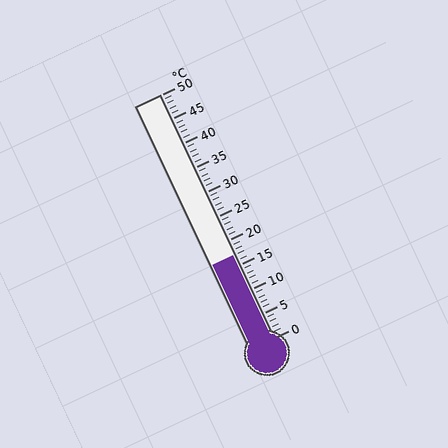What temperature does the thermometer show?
The thermometer shows approximately 17°C.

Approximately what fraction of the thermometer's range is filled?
The thermometer is filled to approximately 35% of its range.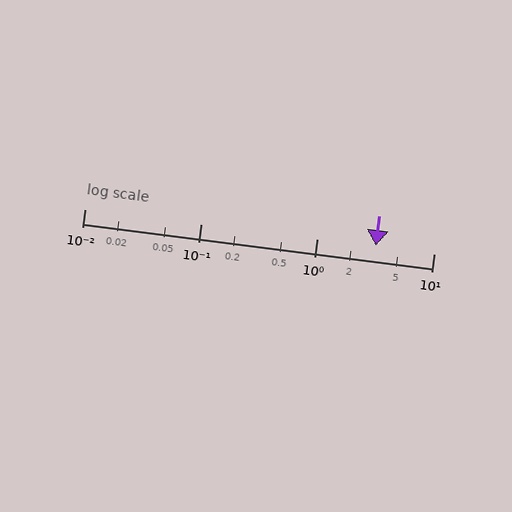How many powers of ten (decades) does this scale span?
The scale spans 3 decades, from 0.01 to 10.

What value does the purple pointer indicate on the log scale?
The pointer indicates approximately 3.2.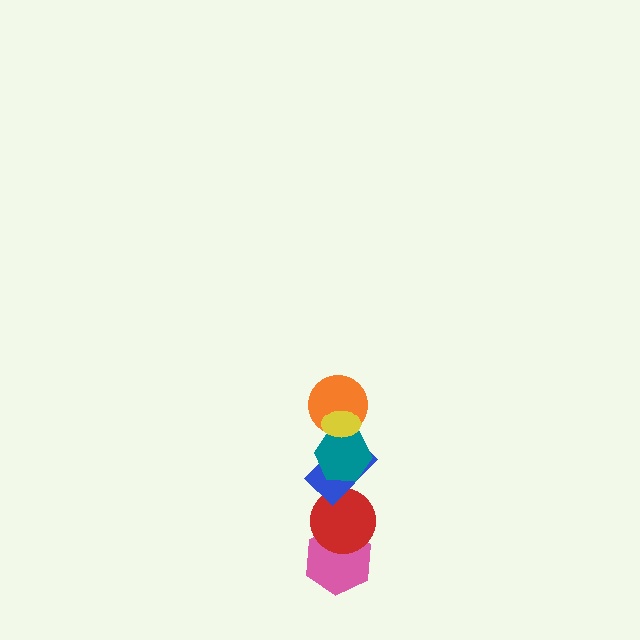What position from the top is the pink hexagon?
The pink hexagon is 6th from the top.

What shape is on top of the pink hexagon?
The red circle is on top of the pink hexagon.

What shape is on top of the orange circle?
The yellow ellipse is on top of the orange circle.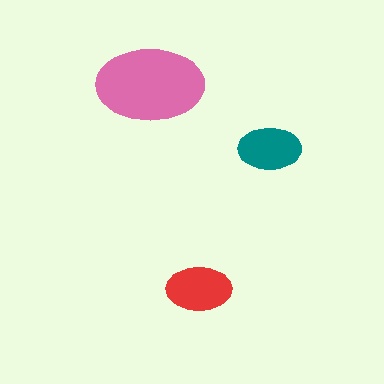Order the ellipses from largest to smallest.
the pink one, the red one, the teal one.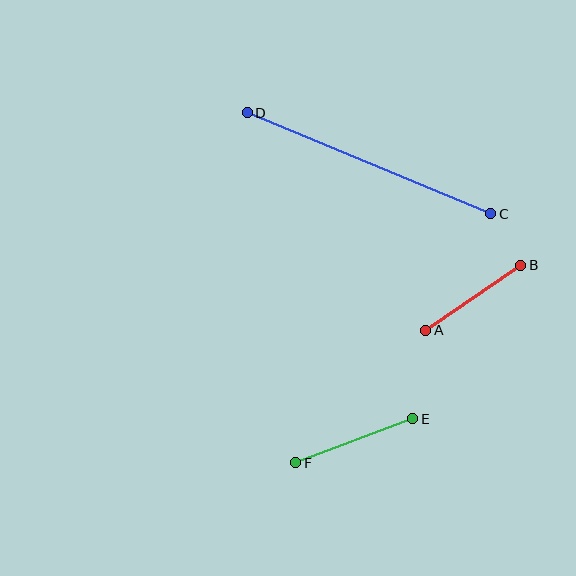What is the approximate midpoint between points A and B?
The midpoint is at approximately (473, 298) pixels.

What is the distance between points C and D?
The distance is approximately 264 pixels.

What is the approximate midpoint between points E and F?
The midpoint is at approximately (354, 441) pixels.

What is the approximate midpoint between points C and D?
The midpoint is at approximately (369, 163) pixels.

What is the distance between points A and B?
The distance is approximately 115 pixels.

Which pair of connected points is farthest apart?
Points C and D are farthest apart.